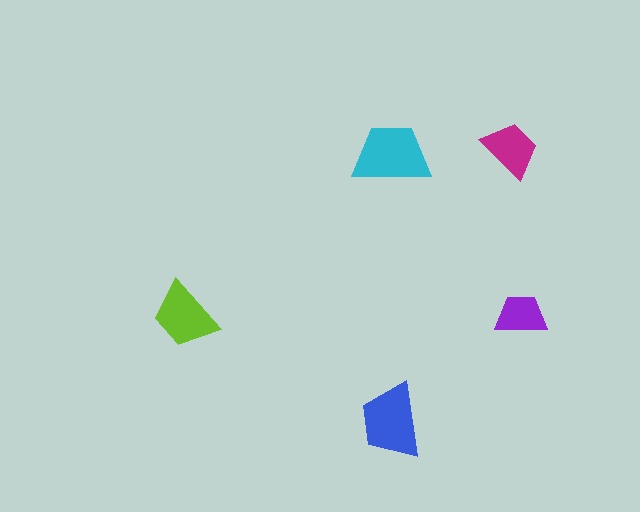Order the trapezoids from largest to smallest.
the cyan one, the blue one, the lime one, the magenta one, the purple one.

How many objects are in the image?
There are 5 objects in the image.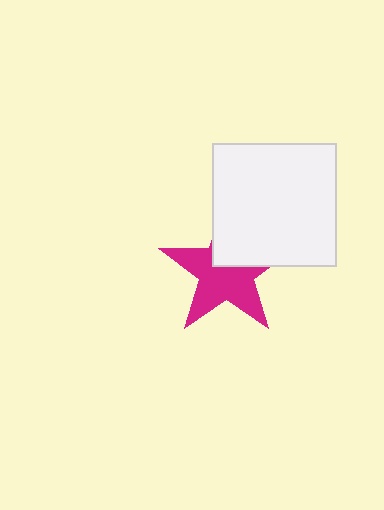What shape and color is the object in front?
The object in front is a white square.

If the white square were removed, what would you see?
You would see the complete magenta star.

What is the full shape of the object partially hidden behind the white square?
The partially hidden object is a magenta star.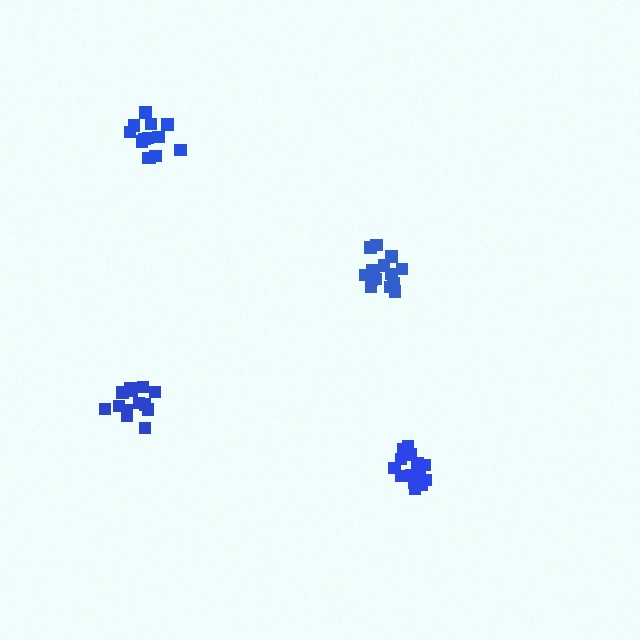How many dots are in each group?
Group 1: 13 dots, Group 2: 16 dots, Group 3: 13 dots, Group 4: 17 dots (59 total).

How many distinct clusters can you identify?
There are 4 distinct clusters.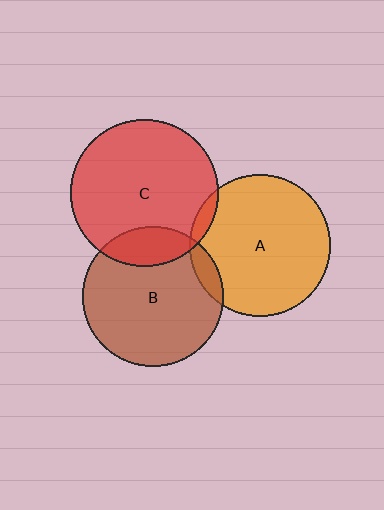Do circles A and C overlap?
Yes.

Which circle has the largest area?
Circle C (red).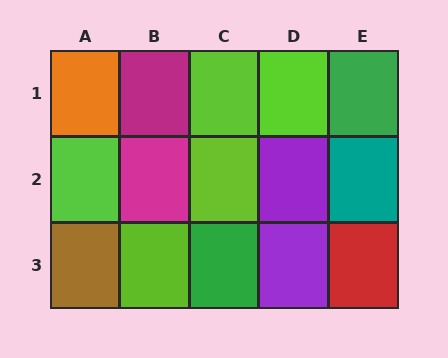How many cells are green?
2 cells are green.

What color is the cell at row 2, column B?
Magenta.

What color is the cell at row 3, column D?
Purple.